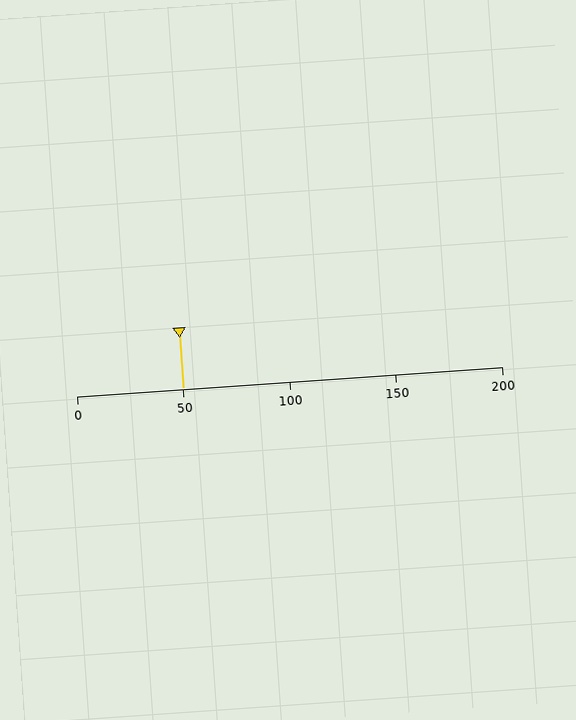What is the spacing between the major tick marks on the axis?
The major ticks are spaced 50 apart.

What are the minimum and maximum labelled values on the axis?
The axis runs from 0 to 200.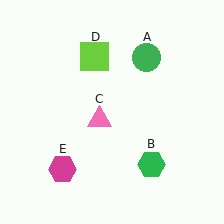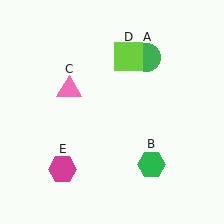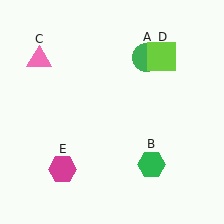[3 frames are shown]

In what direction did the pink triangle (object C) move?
The pink triangle (object C) moved up and to the left.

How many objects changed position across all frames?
2 objects changed position: pink triangle (object C), lime square (object D).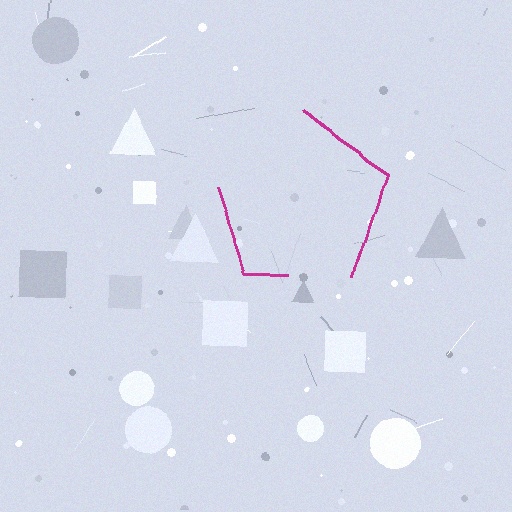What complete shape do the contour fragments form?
The contour fragments form a pentagon.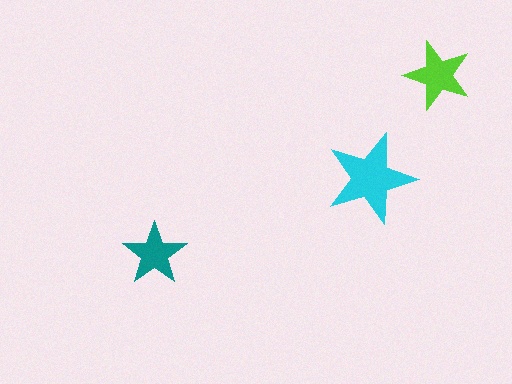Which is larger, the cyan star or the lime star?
The cyan one.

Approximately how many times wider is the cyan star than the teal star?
About 1.5 times wider.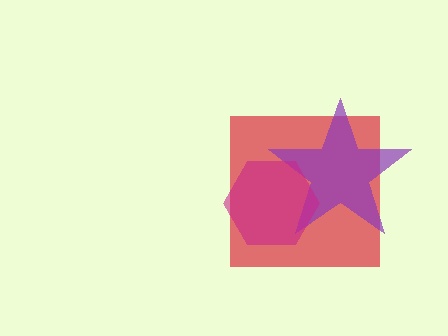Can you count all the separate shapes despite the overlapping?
Yes, there are 3 separate shapes.